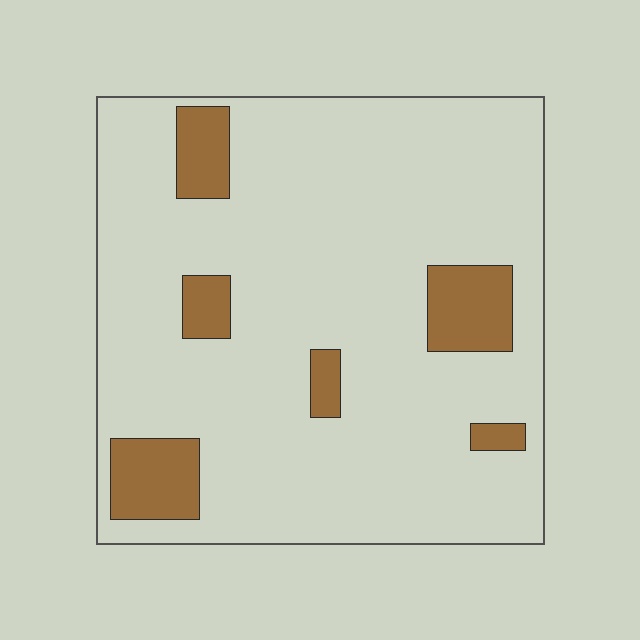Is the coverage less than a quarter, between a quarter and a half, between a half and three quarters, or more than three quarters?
Less than a quarter.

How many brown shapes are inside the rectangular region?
6.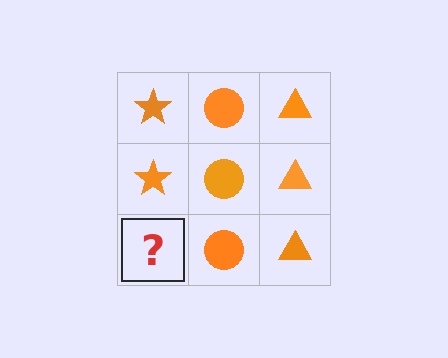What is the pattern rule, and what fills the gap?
The rule is that each column has a consistent shape. The gap should be filled with an orange star.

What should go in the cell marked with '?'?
The missing cell should contain an orange star.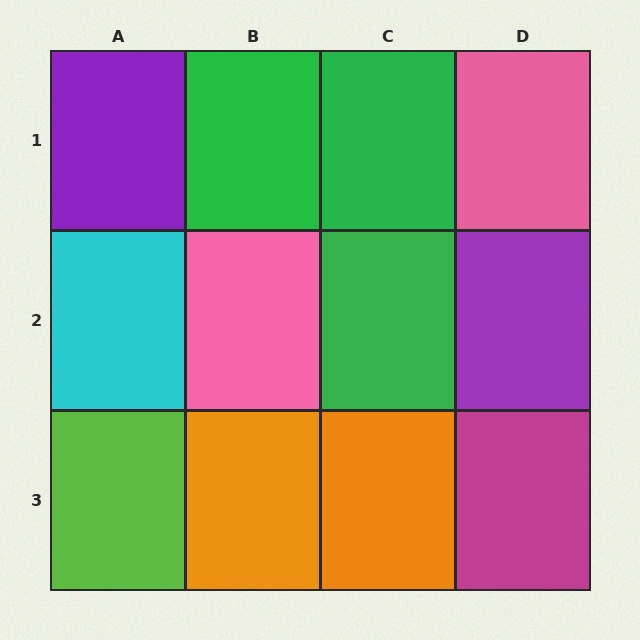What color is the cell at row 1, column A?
Purple.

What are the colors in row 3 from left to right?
Lime, orange, orange, magenta.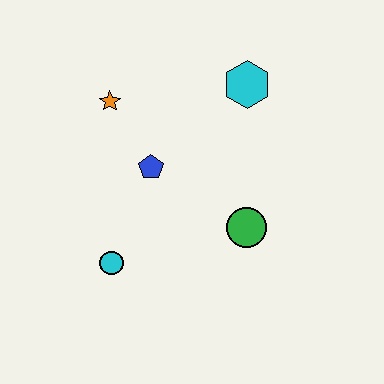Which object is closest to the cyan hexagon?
The blue pentagon is closest to the cyan hexagon.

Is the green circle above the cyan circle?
Yes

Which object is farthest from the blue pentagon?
The cyan hexagon is farthest from the blue pentagon.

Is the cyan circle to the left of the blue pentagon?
Yes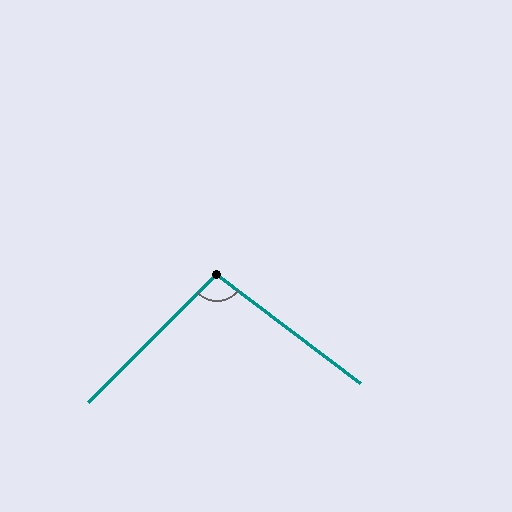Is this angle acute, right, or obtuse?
It is obtuse.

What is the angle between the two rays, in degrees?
Approximately 98 degrees.